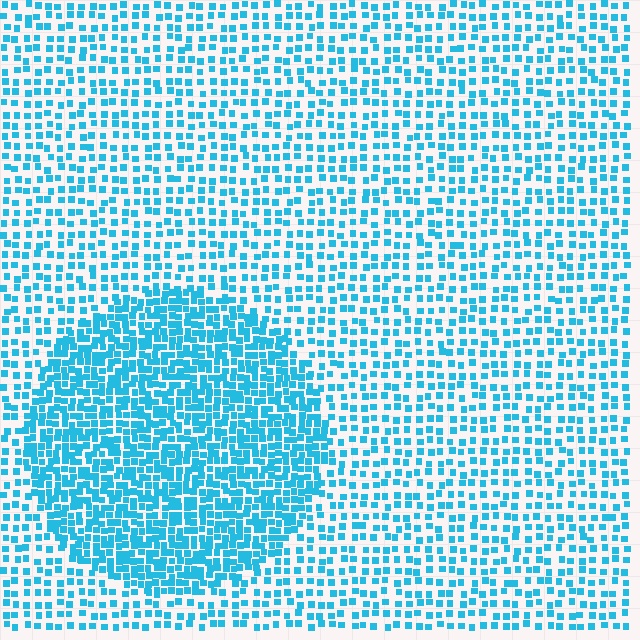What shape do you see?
I see a circle.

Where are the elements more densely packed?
The elements are more densely packed inside the circle boundary.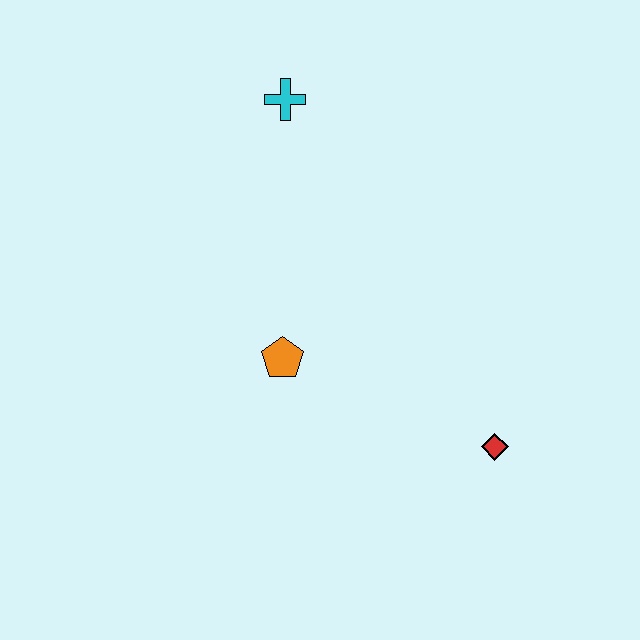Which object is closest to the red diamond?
The orange pentagon is closest to the red diamond.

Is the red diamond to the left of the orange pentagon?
No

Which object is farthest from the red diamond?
The cyan cross is farthest from the red diamond.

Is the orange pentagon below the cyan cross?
Yes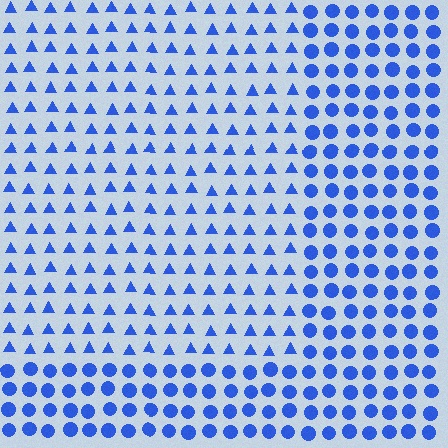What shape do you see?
I see a rectangle.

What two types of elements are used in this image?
The image uses triangles inside the rectangle region and circles outside it.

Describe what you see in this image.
The image is filled with small blue elements arranged in a uniform grid. A rectangle-shaped region contains triangles, while the surrounding area contains circles. The boundary is defined purely by the change in element shape.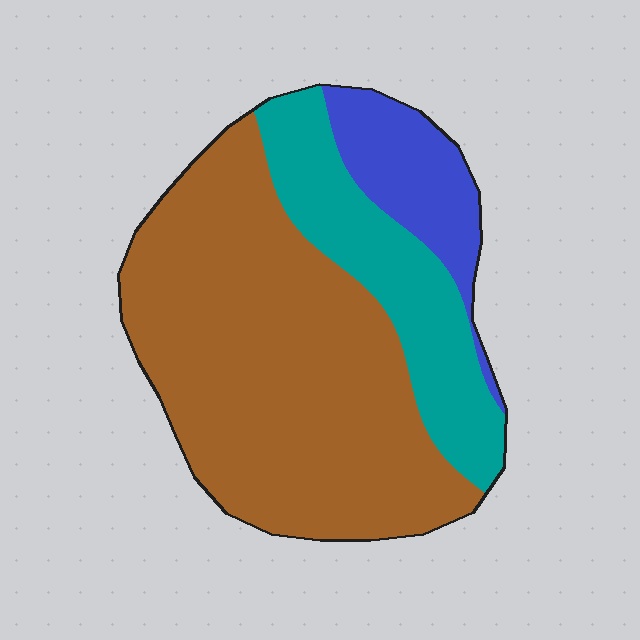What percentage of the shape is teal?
Teal covers around 25% of the shape.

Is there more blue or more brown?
Brown.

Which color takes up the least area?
Blue, at roughly 15%.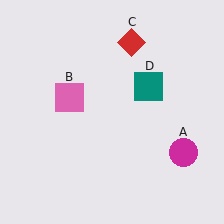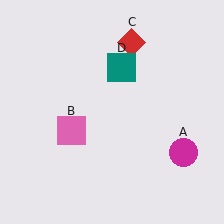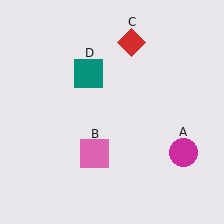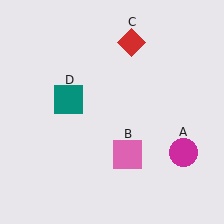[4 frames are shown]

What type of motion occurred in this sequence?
The pink square (object B), teal square (object D) rotated counterclockwise around the center of the scene.